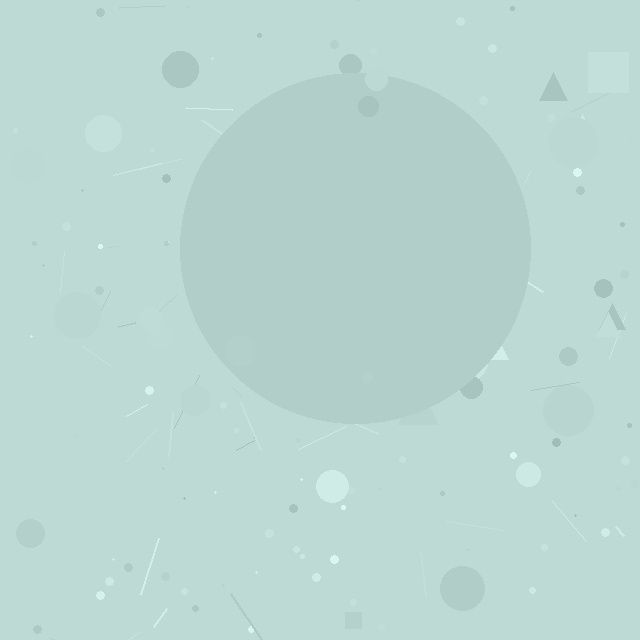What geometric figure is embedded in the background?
A circle is embedded in the background.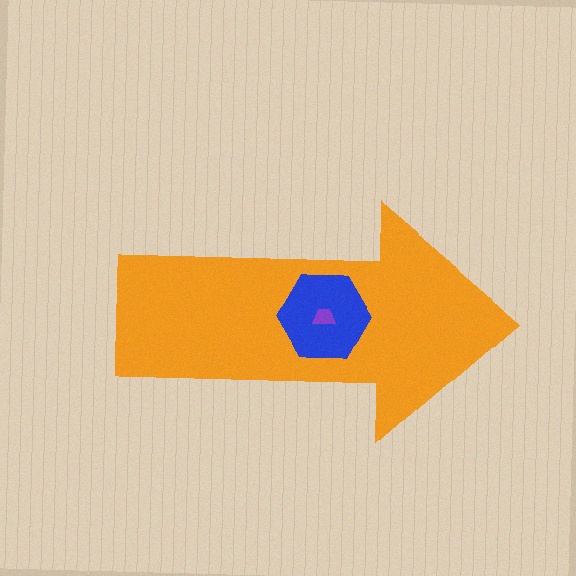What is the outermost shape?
The orange arrow.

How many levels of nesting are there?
3.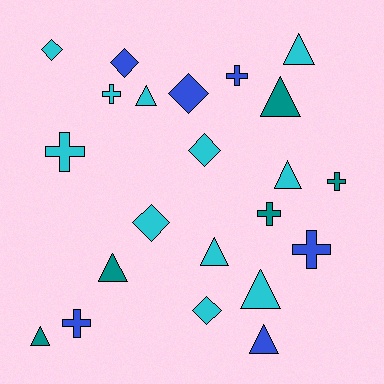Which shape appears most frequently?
Triangle, with 9 objects.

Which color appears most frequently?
Cyan, with 11 objects.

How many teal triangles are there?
There are 3 teal triangles.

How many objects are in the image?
There are 22 objects.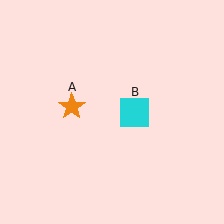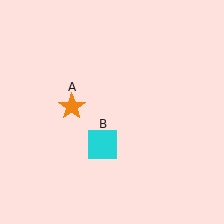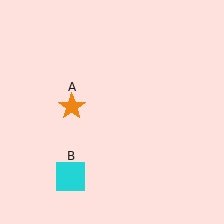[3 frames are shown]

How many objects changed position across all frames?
1 object changed position: cyan square (object B).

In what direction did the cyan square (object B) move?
The cyan square (object B) moved down and to the left.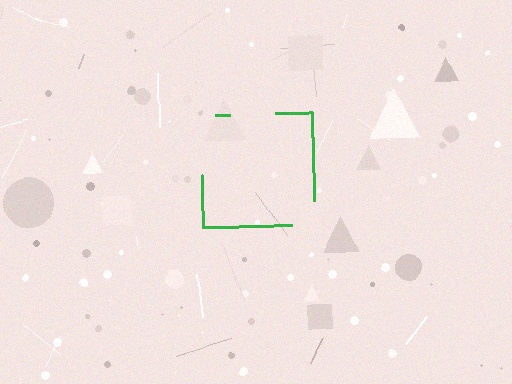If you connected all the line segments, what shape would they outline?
They would outline a square.